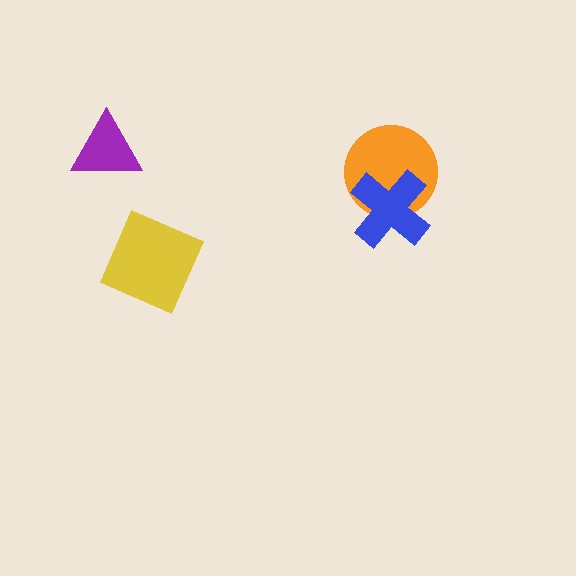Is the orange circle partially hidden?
Yes, it is partially covered by another shape.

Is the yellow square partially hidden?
No, no other shape covers it.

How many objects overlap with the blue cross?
1 object overlaps with the blue cross.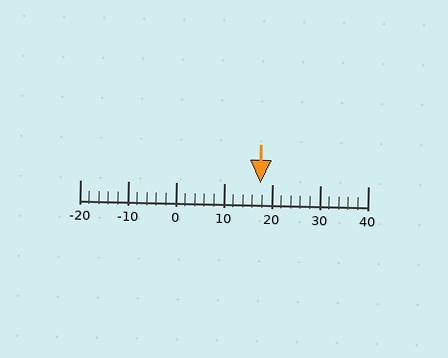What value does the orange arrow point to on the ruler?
The orange arrow points to approximately 18.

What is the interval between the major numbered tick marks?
The major tick marks are spaced 10 units apart.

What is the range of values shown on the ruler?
The ruler shows values from -20 to 40.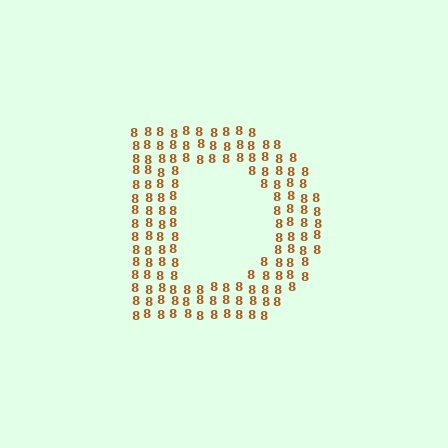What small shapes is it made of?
It is made of small digit 8's.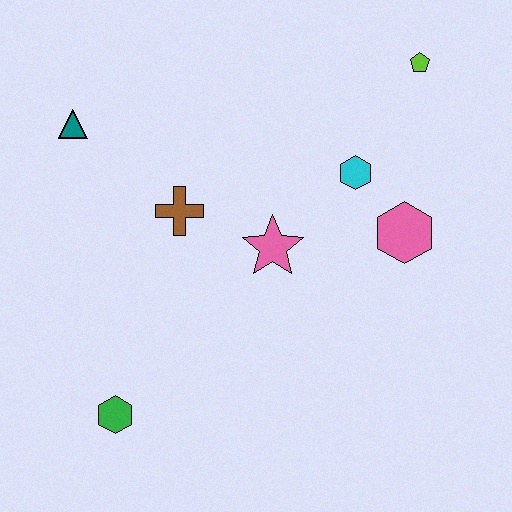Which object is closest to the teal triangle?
The brown cross is closest to the teal triangle.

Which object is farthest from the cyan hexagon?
The green hexagon is farthest from the cyan hexagon.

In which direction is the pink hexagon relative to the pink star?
The pink hexagon is to the right of the pink star.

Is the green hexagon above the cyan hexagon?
No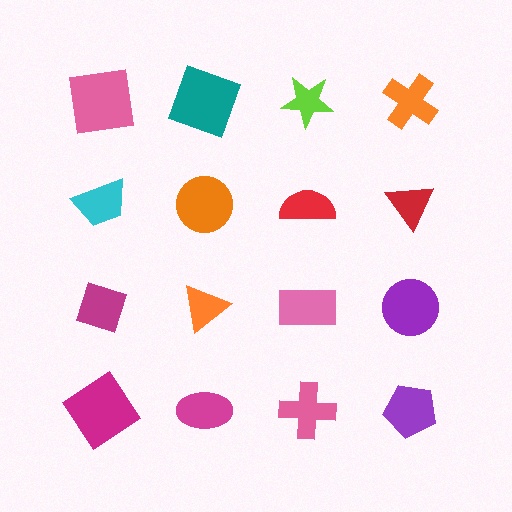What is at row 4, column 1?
A magenta diamond.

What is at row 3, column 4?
A purple circle.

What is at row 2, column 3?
A red semicircle.